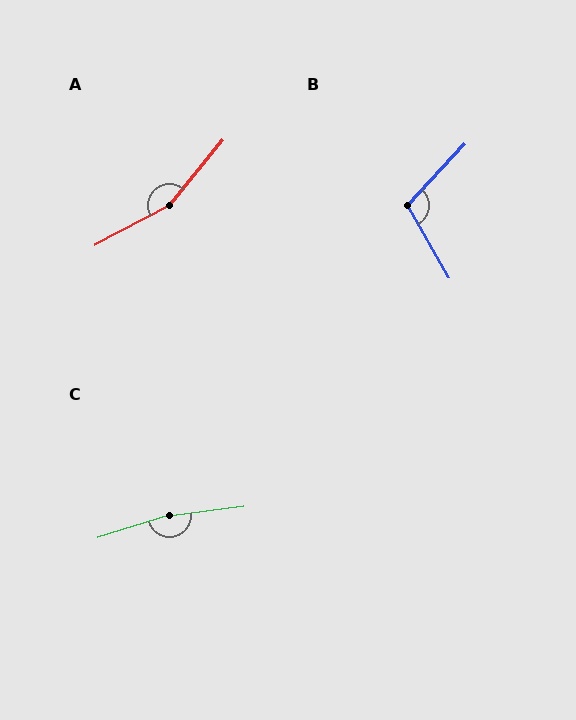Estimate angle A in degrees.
Approximately 157 degrees.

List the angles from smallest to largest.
B (107°), A (157°), C (169°).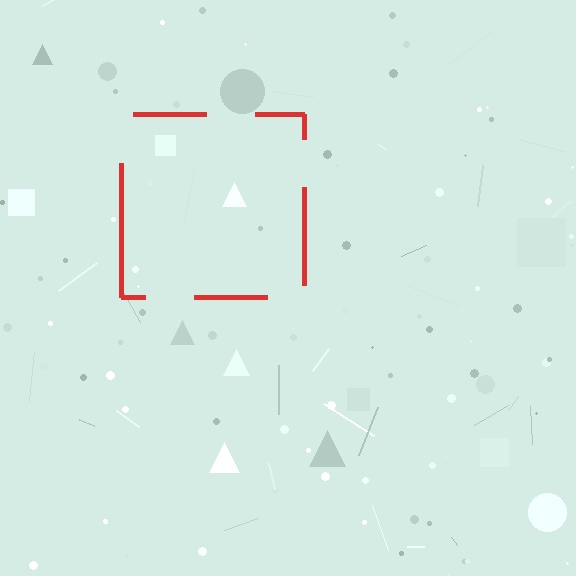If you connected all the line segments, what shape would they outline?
They would outline a square.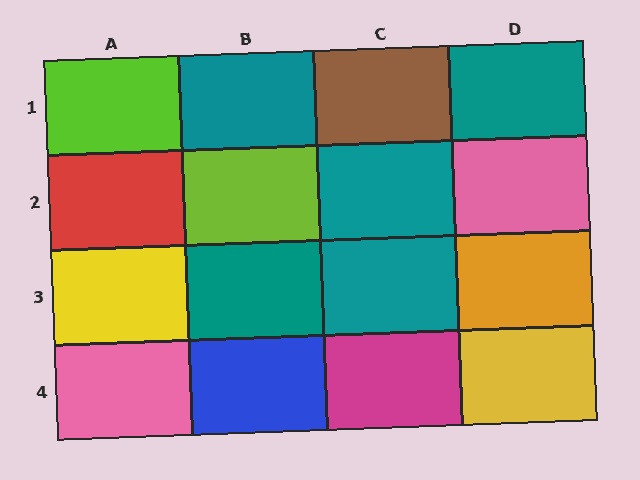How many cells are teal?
5 cells are teal.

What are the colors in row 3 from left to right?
Yellow, teal, teal, orange.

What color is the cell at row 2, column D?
Pink.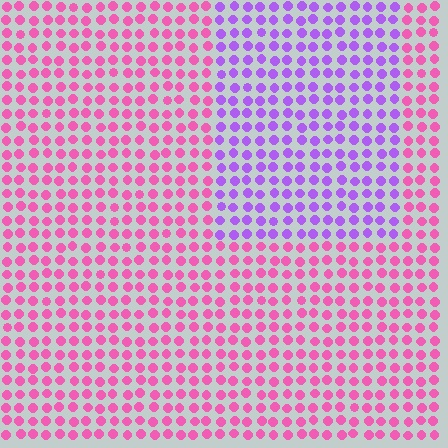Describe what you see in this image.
The image is filled with small pink elements in a uniform arrangement. A rectangle-shaped region is visible where the elements are tinted to a slightly different hue, forming a subtle color boundary.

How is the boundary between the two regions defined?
The boundary is defined purely by a slight shift in hue (about 51 degrees). Spacing, size, and orientation are identical on both sides.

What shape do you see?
I see a rectangle.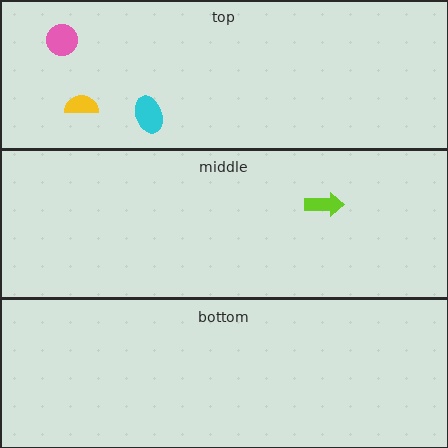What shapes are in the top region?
The yellow semicircle, the pink circle, the cyan ellipse.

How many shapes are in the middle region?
1.